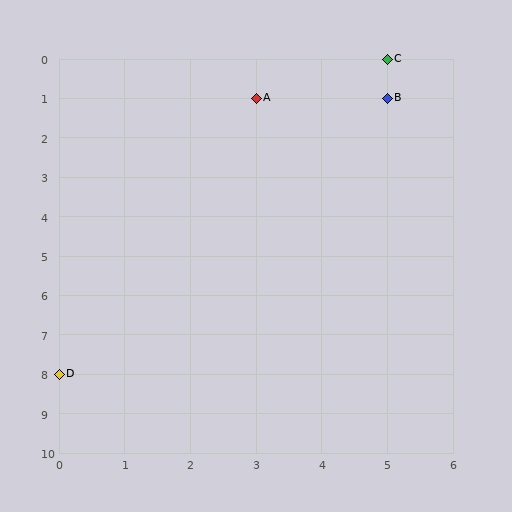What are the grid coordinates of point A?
Point A is at grid coordinates (3, 1).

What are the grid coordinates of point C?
Point C is at grid coordinates (5, 0).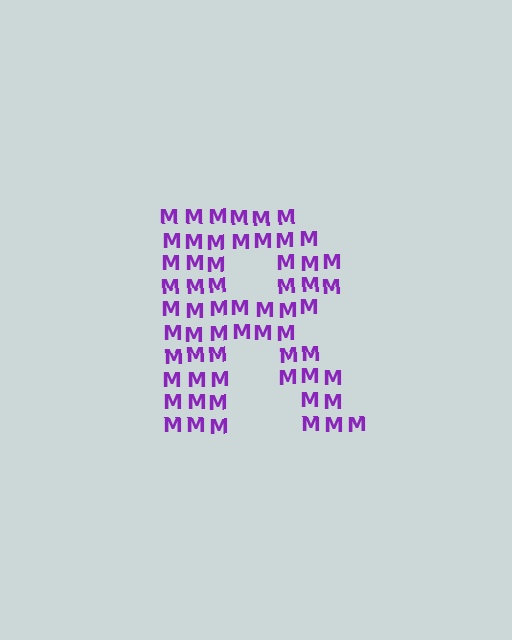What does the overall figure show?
The overall figure shows the letter R.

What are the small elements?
The small elements are letter M's.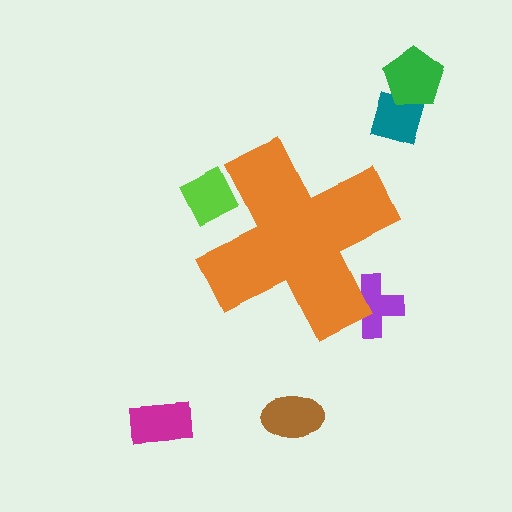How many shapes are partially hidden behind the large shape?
2 shapes are partially hidden.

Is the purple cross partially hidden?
Yes, the purple cross is partially hidden behind the orange cross.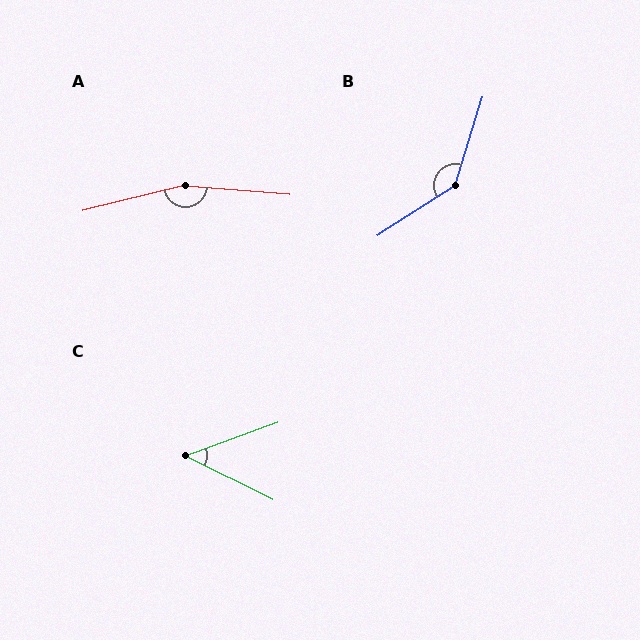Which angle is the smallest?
C, at approximately 46 degrees.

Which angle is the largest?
A, at approximately 162 degrees.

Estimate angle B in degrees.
Approximately 140 degrees.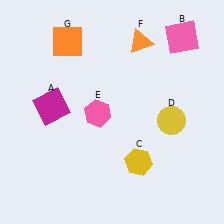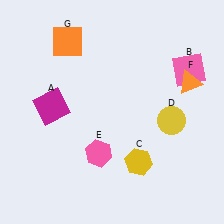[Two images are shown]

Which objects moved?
The objects that moved are: the pink square (B), the pink hexagon (E), the orange triangle (F).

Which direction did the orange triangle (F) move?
The orange triangle (F) moved right.